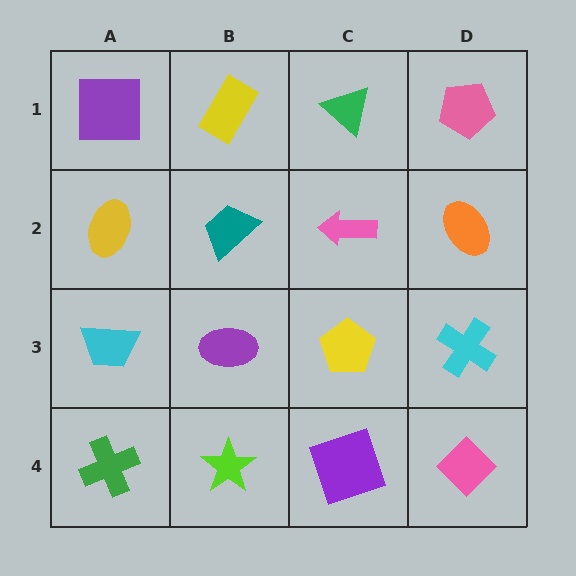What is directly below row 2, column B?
A purple ellipse.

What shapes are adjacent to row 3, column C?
A pink arrow (row 2, column C), a purple square (row 4, column C), a purple ellipse (row 3, column B), a cyan cross (row 3, column D).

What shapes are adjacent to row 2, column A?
A purple square (row 1, column A), a cyan trapezoid (row 3, column A), a teal trapezoid (row 2, column B).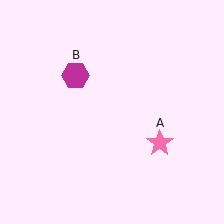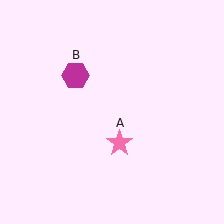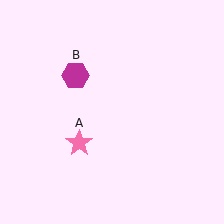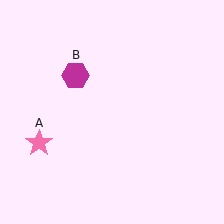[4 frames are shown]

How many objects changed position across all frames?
1 object changed position: pink star (object A).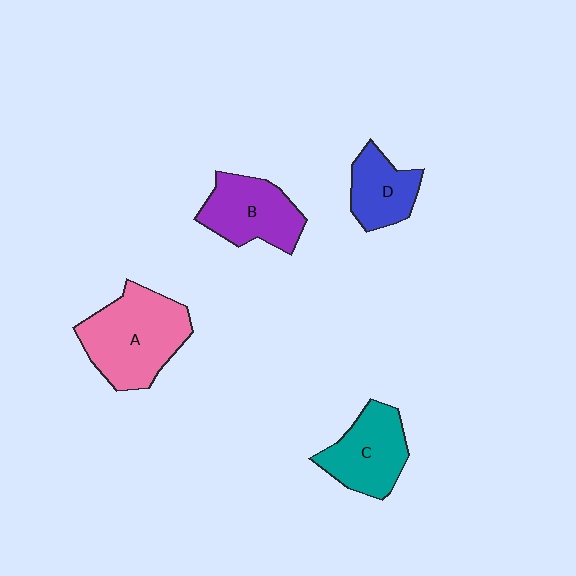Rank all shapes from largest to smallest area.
From largest to smallest: A (pink), B (purple), C (teal), D (blue).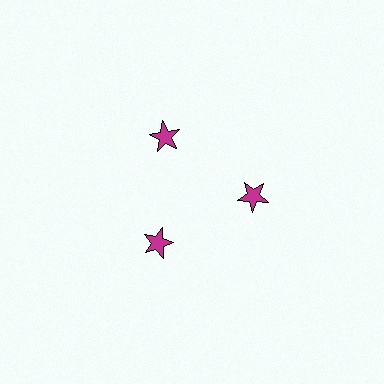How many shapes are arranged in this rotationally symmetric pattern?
There are 3 shapes, arranged in 3 groups of 1.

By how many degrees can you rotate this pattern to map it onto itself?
The pattern maps onto itself every 120 degrees of rotation.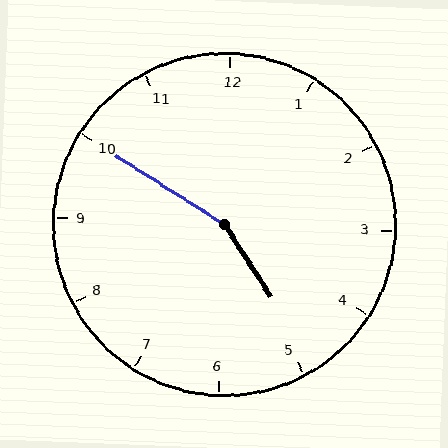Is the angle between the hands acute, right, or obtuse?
It is obtuse.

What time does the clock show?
4:50.